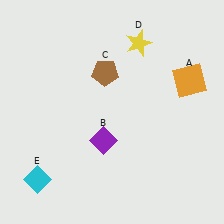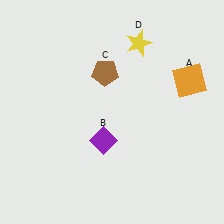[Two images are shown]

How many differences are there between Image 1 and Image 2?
There is 1 difference between the two images.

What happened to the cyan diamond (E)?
The cyan diamond (E) was removed in Image 2. It was in the bottom-left area of Image 1.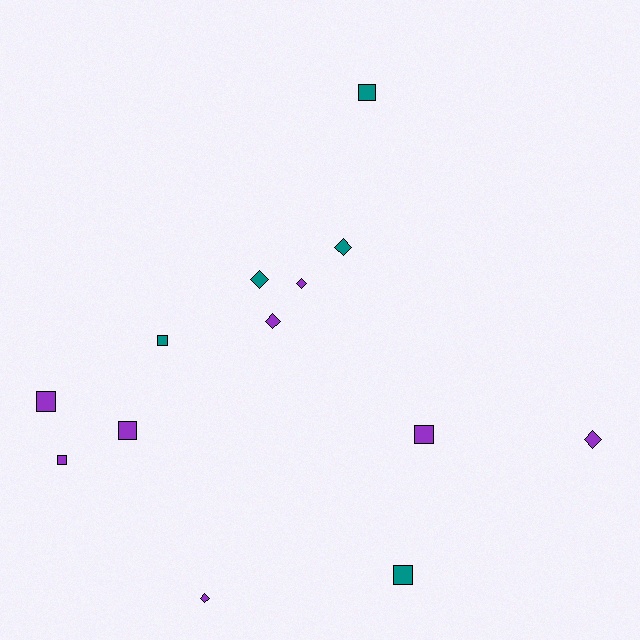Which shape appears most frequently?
Square, with 7 objects.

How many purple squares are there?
There are 4 purple squares.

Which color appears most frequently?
Purple, with 8 objects.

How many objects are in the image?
There are 13 objects.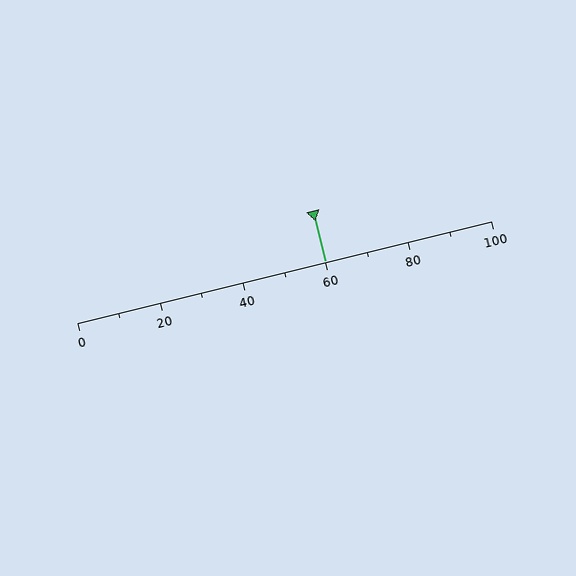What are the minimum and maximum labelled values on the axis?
The axis runs from 0 to 100.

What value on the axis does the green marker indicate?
The marker indicates approximately 60.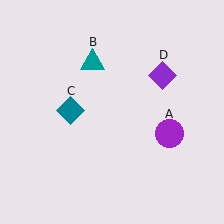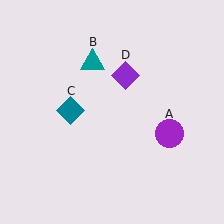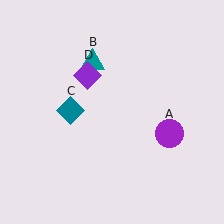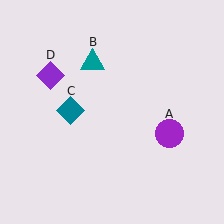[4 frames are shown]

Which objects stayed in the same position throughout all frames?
Purple circle (object A) and teal triangle (object B) and teal diamond (object C) remained stationary.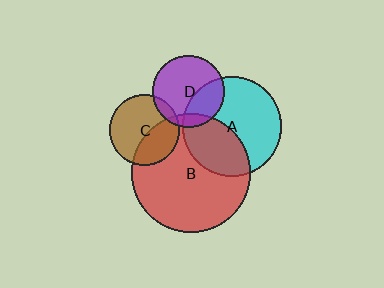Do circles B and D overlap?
Yes.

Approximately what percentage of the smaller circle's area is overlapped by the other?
Approximately 10%.